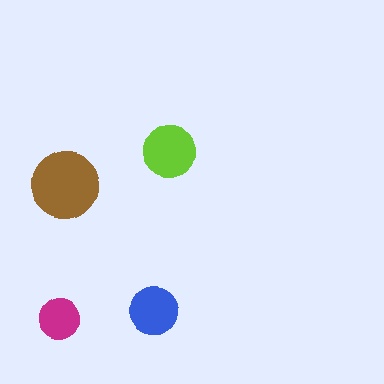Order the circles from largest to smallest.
the brown one, the lime one, the blue one, the magenta one.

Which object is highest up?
The lime circle is topmost.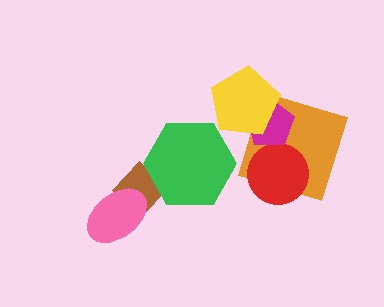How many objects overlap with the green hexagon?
1 object overlaps with the green hexagon.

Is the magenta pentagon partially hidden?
Yes, it is partially covered by another shape.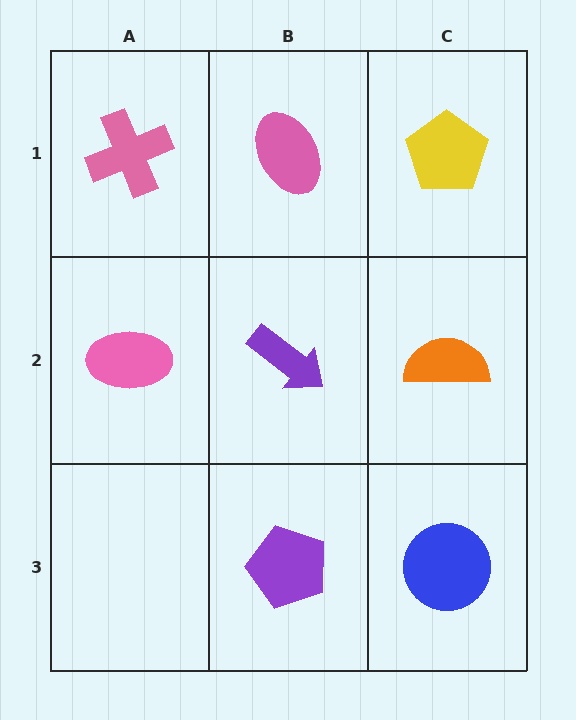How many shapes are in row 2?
3 shapes.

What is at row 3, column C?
A blue circle.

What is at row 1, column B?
A pink ellipse.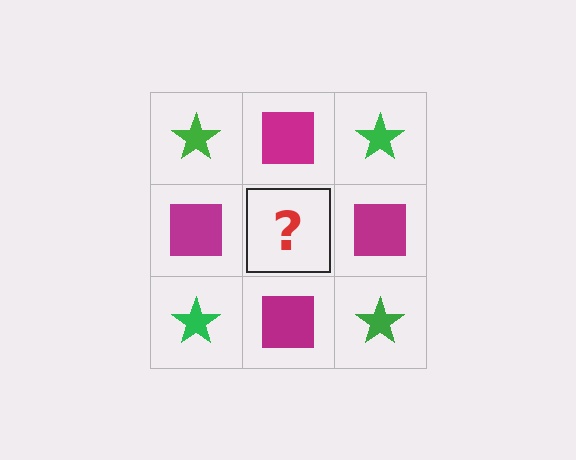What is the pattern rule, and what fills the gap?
The rule is that it alternates green star and magenta square in a checkerboard pattern. The gap should be filled with a green star.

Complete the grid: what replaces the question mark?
The question mark should be replaced with a green star.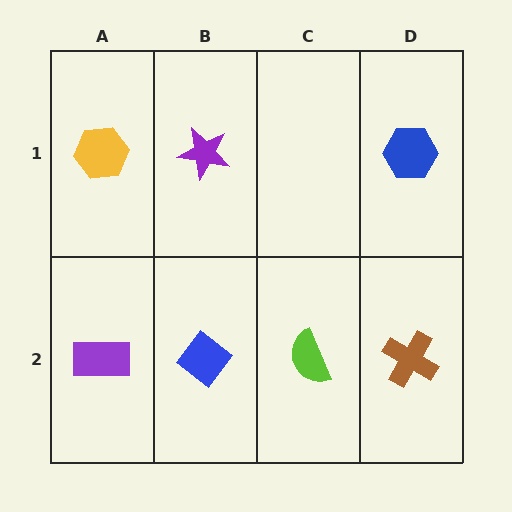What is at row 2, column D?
A brown cross.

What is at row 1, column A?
A yellow hexagon.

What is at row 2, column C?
A lime semicircle.